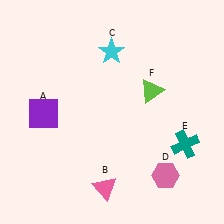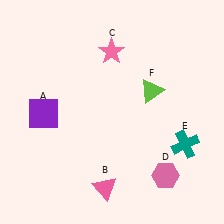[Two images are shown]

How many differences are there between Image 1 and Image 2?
There is 1 difference between the two images.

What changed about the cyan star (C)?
In Image 1, C is cyan. In Image 2, it changed to pink.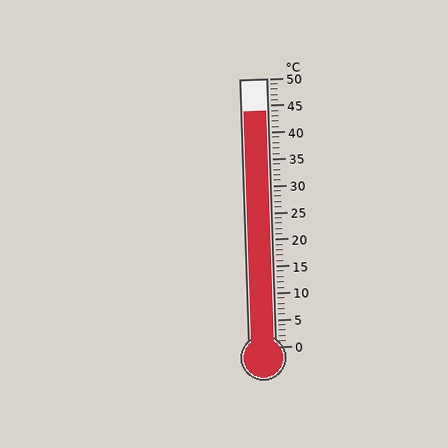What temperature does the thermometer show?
The thermometer shows approximately 44°C.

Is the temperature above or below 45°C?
The temperature is below 45°C.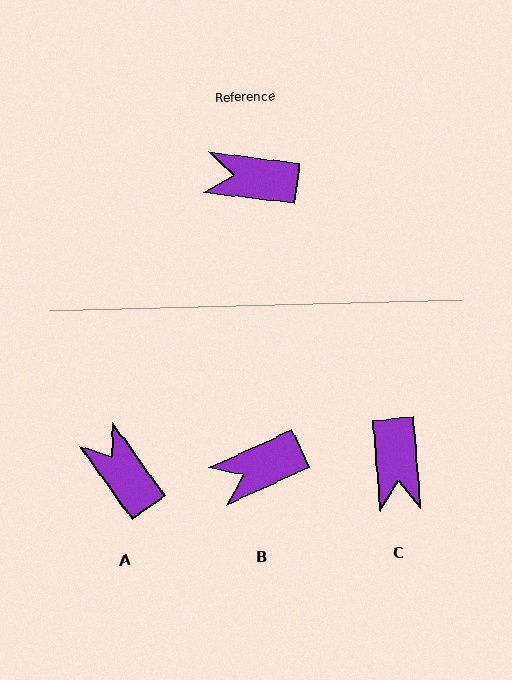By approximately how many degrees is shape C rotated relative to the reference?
Approximately 101 degrees counter-clockwise.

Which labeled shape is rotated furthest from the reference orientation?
C, about 101 degrees away.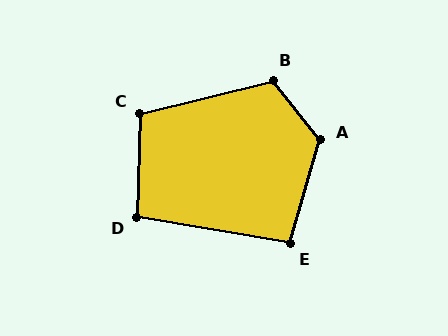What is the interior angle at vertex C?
Approximately 105 degrees (obtuse).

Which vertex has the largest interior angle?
A, at approximately 126 degrees.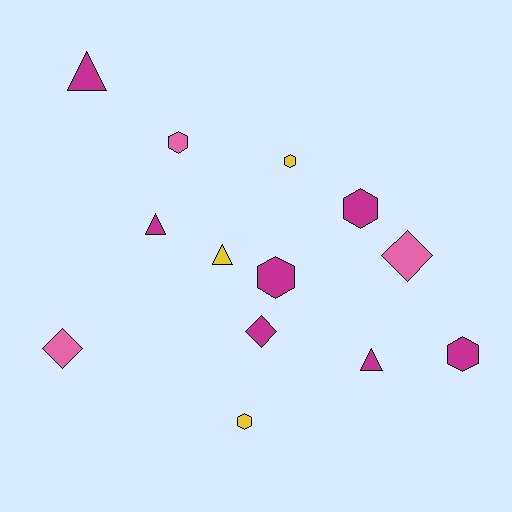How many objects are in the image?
There are 13 objects.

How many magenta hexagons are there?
There are 3 magenta hexagons.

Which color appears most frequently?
Magenta, with 7 objects.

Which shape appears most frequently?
Hexagon, with 6 objects.